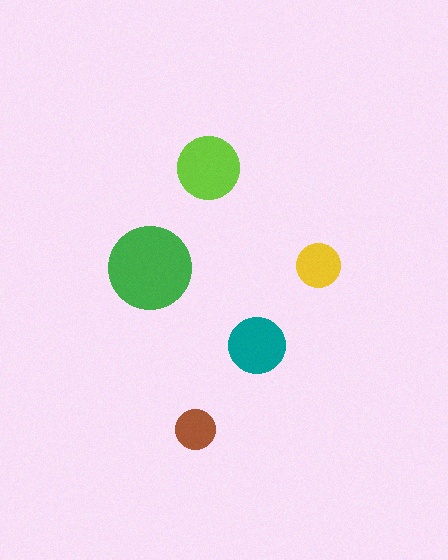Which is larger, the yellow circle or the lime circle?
The lime one.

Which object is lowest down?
The brown circle is bottommost.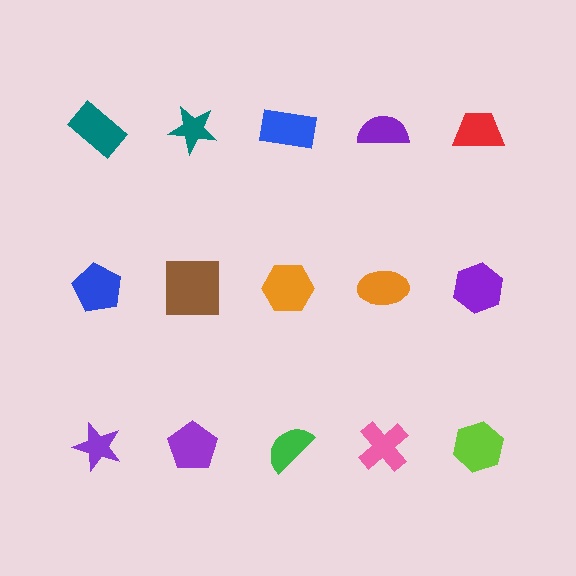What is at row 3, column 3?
A green semicircle.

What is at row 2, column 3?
An orange hexagon.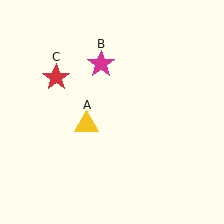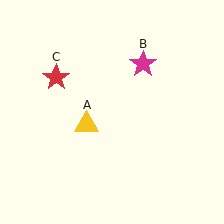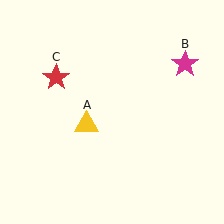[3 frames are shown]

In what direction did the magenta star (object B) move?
The magenta star (object B) moved right.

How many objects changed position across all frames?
1 object changed position: magenta star (object B).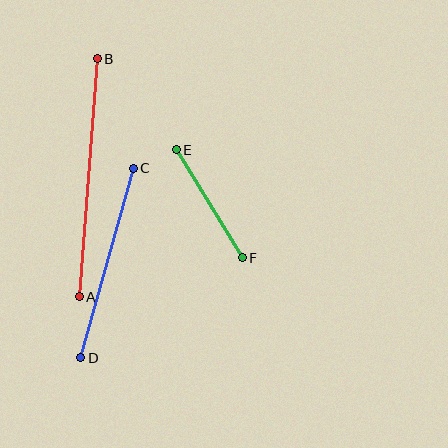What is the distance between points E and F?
The distance is approximately 127 pixels.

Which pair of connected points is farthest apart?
Points A and B are farthest apart.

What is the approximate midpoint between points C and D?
The midpoint is at approximately (107, 263) pixels.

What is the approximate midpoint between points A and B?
The midpoint is at approximately (88, 178) pixels.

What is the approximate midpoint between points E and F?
The midpoint is at approximately (209, 204) pixels.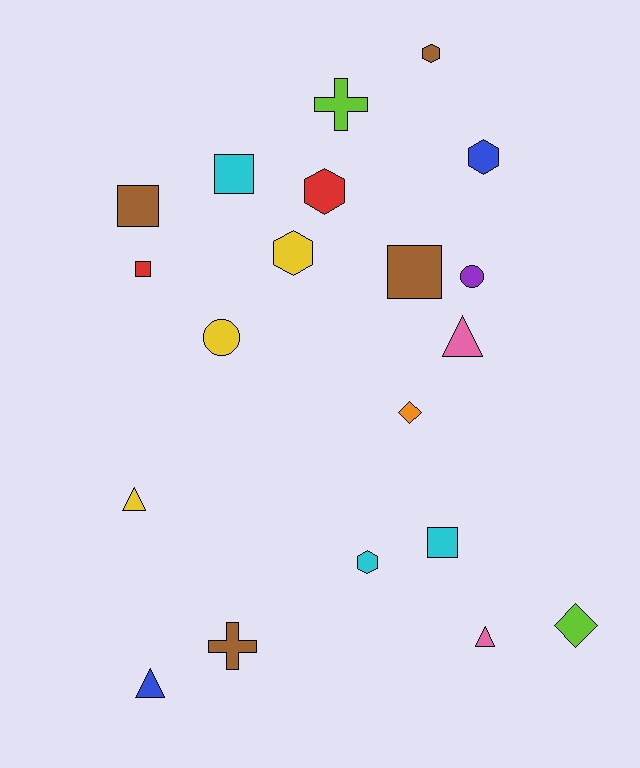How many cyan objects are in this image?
There are 3 cyan objects.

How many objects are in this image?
There are 20 objects.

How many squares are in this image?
There are 5 squares.